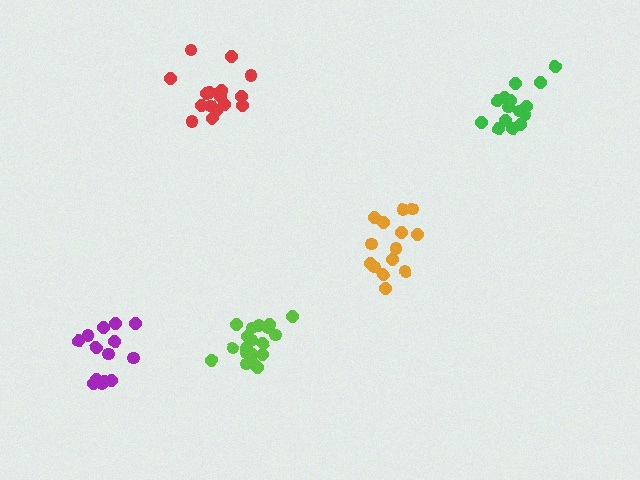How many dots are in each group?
Group 1: 14 dots, Group 2: 19 dots, Group 3: 16 dots, Group 4: 14 dots, Group 5: 15 dots (78 total).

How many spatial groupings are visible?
There are 5 spatial groupings.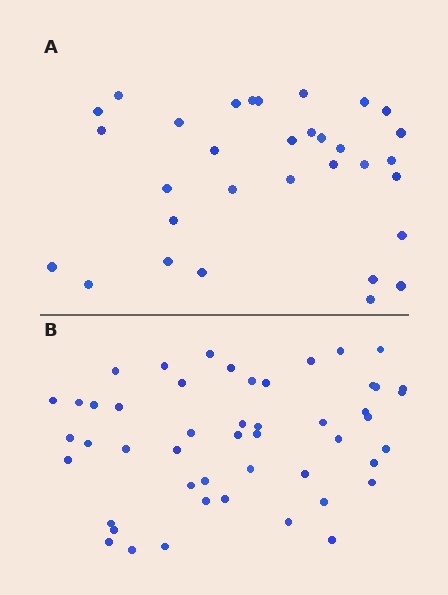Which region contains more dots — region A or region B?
Region B (the bottom region) has more dots.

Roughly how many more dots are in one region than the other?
Region B has approximately 15 more dots than region A.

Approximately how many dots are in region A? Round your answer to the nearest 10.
About 30 dots. (The exact count is 32, which rounds to 30.)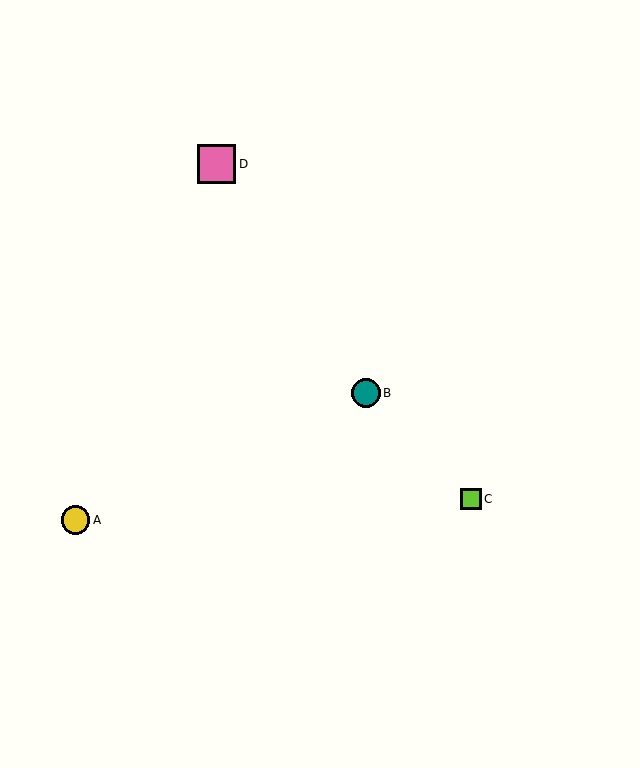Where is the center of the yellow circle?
The center of the yellow circle is at (76, 520).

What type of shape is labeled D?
Shape D is a pink square.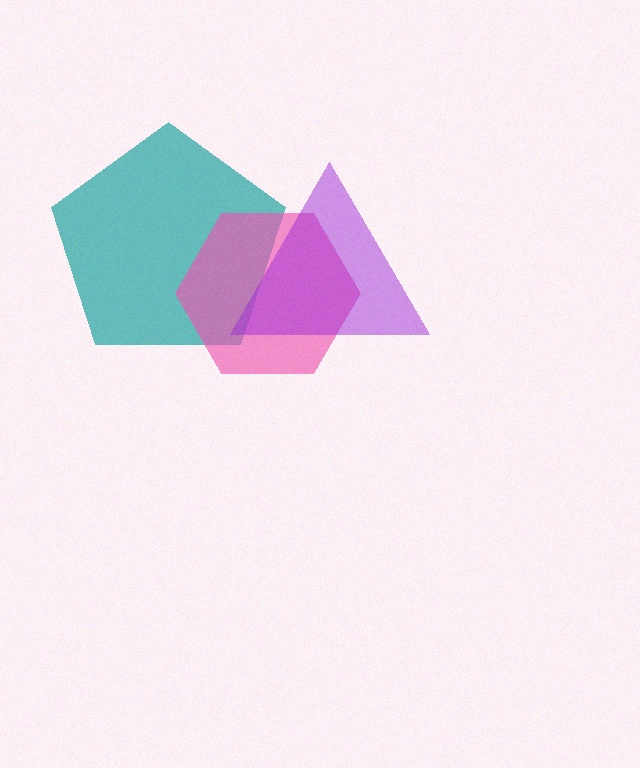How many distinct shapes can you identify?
There are 3 distinct shapes: a teal pentagon, a pink hexagon, a purple triangle.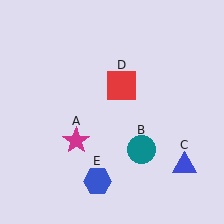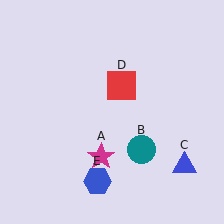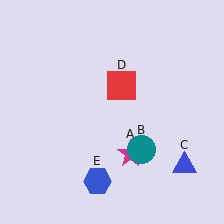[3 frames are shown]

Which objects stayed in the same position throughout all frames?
Teal circle (object B) and blue triangle (object C) and red square (object D) and blue hexagon (object E) remained stationary.